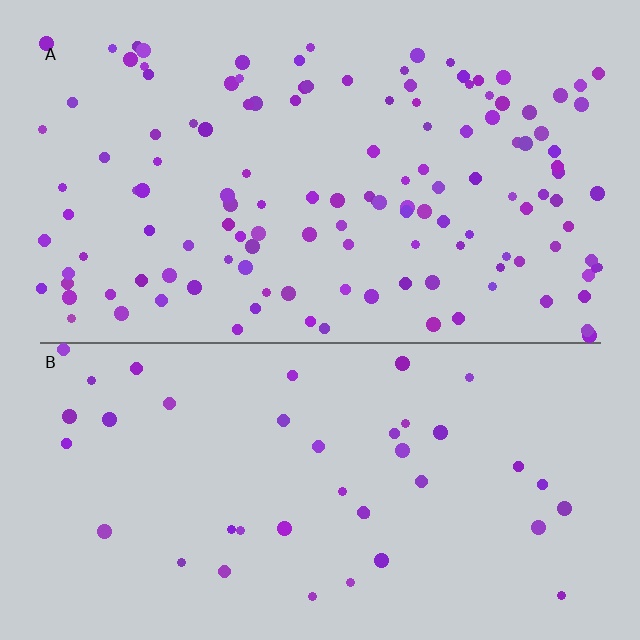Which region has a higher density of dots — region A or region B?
A (the top).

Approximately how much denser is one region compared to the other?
Approximately 3.3× — region A over region B.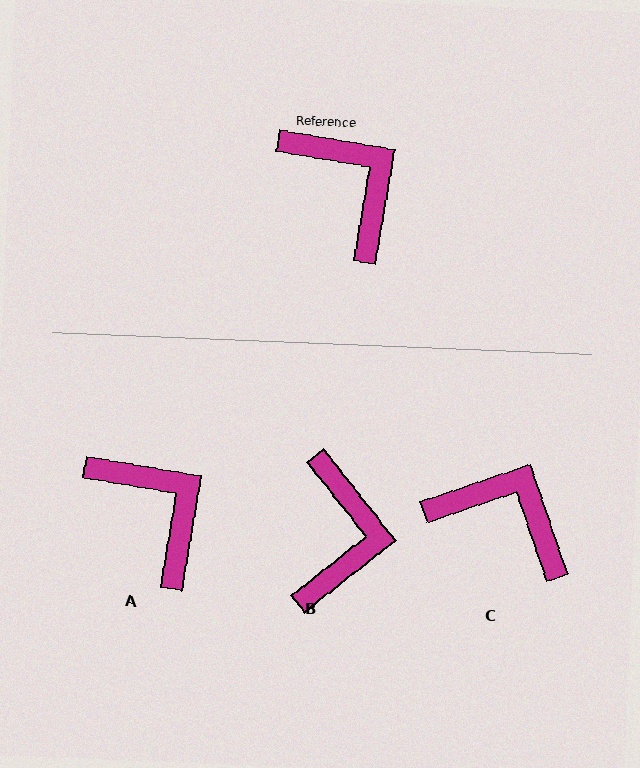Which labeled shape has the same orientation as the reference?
A.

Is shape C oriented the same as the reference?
No, it is off by about 28 degrees.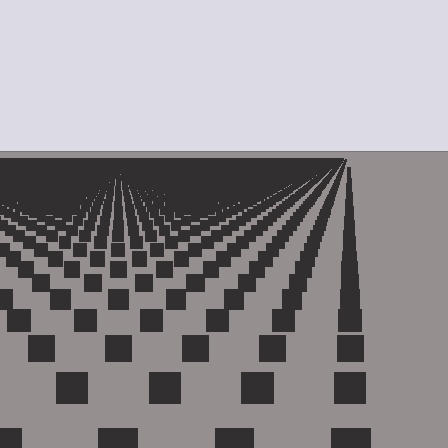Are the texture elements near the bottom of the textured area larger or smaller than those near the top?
Larger. Near the bottom, elements are closer to the viewer and appear at a bigger on-screen size.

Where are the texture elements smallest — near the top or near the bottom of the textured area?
Near the top.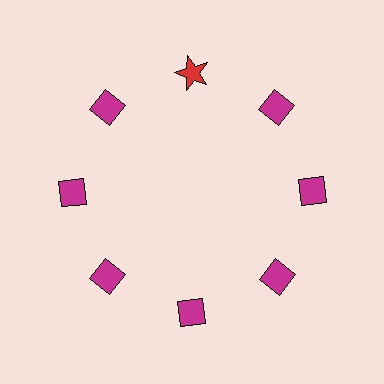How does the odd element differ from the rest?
It differs in both color (red instead of magenta) and shape (star instead of diamond).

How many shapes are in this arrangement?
There are 8 shapes arranged in a ring pattern.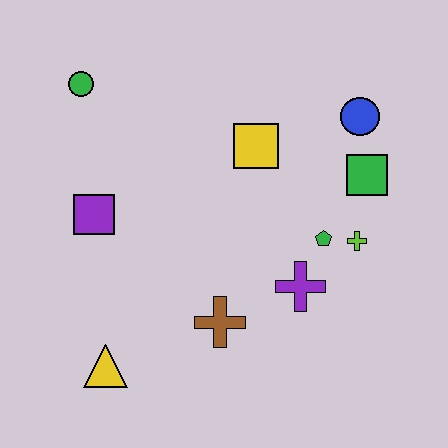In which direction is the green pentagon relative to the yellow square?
The green pentagon is below the yellow square.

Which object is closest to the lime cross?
The green pentagon is closest to the lime cross.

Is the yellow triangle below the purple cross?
Yes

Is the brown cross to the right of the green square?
No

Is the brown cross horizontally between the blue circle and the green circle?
Yes